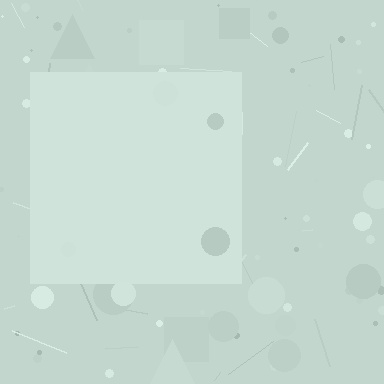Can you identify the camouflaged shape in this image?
The camouflaged shape is a square.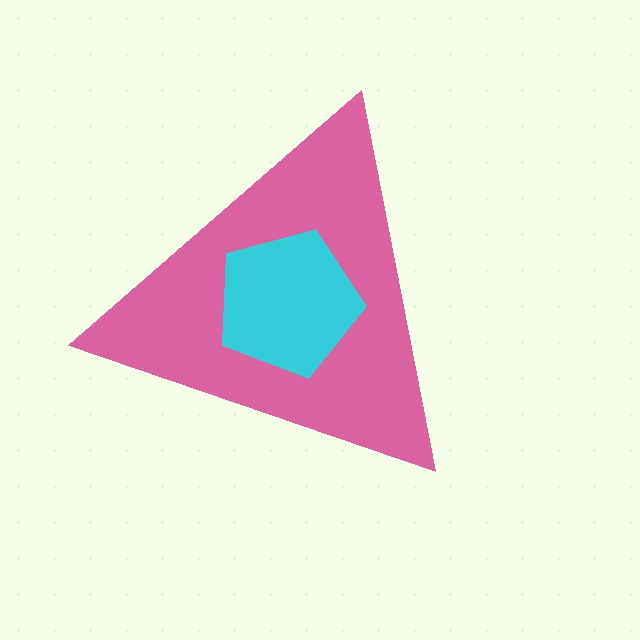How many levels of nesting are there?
2.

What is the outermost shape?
The pink triangle.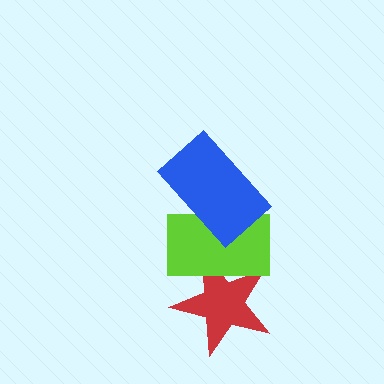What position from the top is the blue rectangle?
The blue rectangle is 1st from the top.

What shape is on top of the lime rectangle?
The blue rectangle is on top of the lime rectangle.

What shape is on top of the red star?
The lime rectangle is on top of the red star.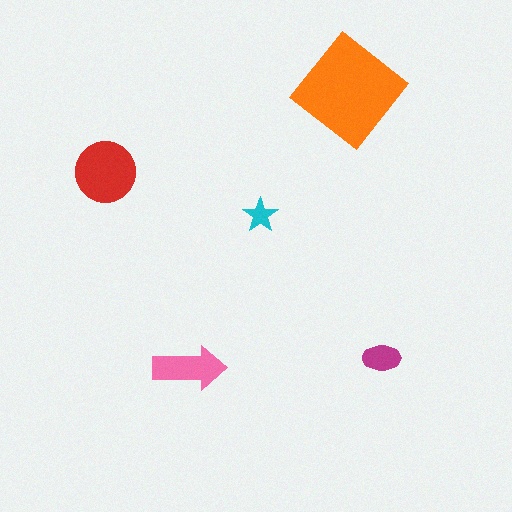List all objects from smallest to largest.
The cyan star, the magenta ellipse, the pink arrow, the red circle, the orange diamond.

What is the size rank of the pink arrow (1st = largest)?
3rd.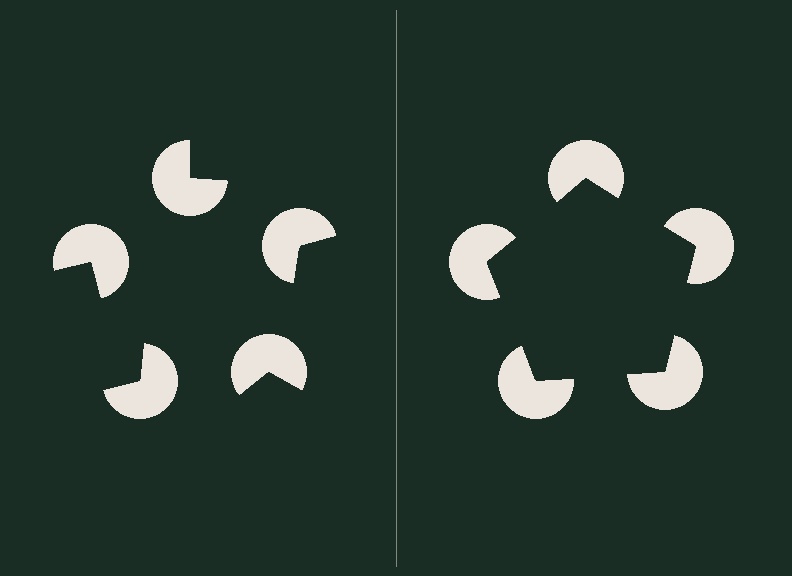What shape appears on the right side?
An illusory pentagon.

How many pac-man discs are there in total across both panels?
10 — 5 on each side.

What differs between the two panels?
The pac-man discs are positioned identically on both sides; only the wedge orientations differ. On the right they align to a pentagon; on the left they are misaligned.